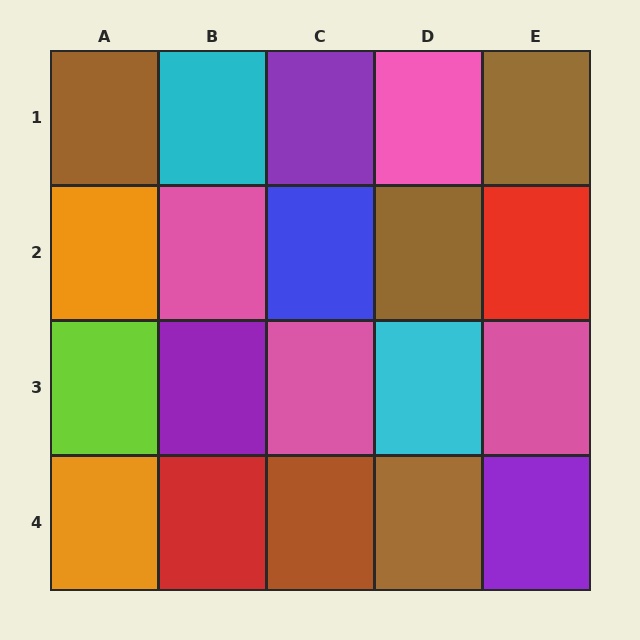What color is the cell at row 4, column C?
Brown.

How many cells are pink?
4 cells are pink.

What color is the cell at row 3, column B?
Purple.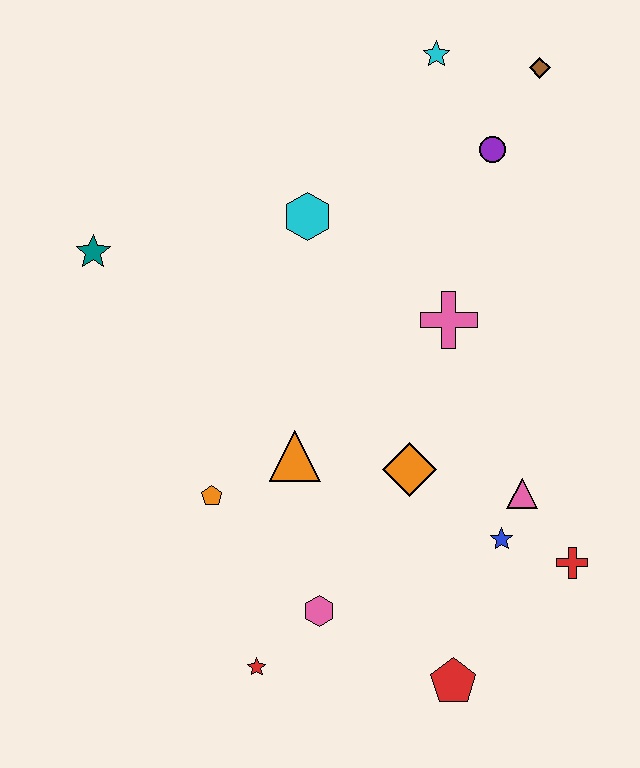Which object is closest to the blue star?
The pink triangle is closest to the blue star.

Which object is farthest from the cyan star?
The red star is farthest from the cyan star.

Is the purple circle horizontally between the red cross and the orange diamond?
Yes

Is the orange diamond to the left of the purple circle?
Yes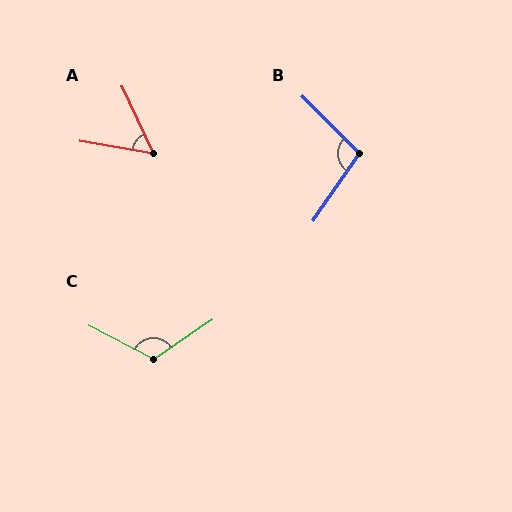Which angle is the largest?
C, at approximately 119 degrees.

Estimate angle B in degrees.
Approximately 100 degrees.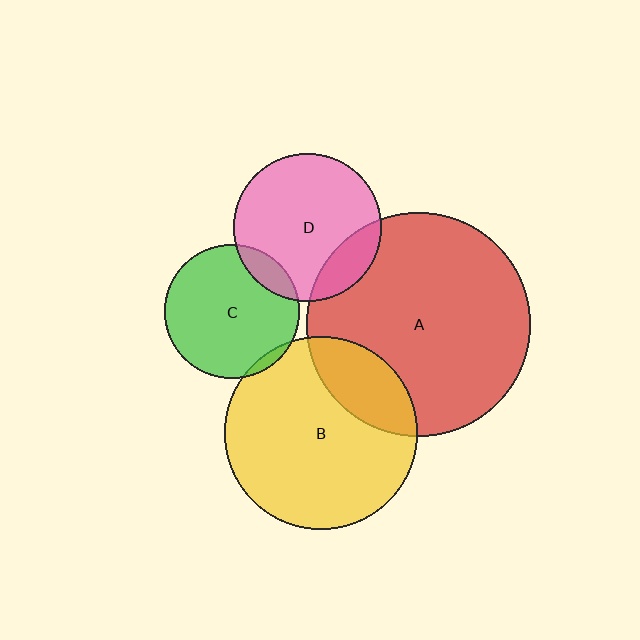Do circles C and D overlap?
Yes.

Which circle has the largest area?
Circle A (red).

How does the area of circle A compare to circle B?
Approximately 1.3 times.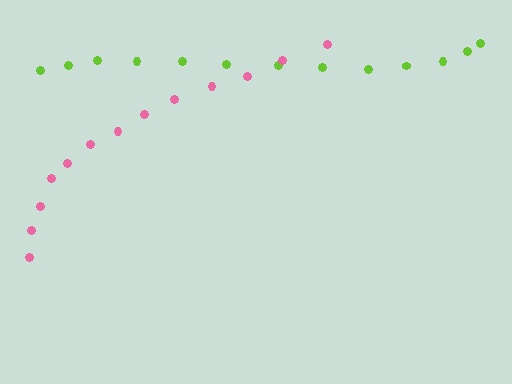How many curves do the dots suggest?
There are 2 distinct paths.